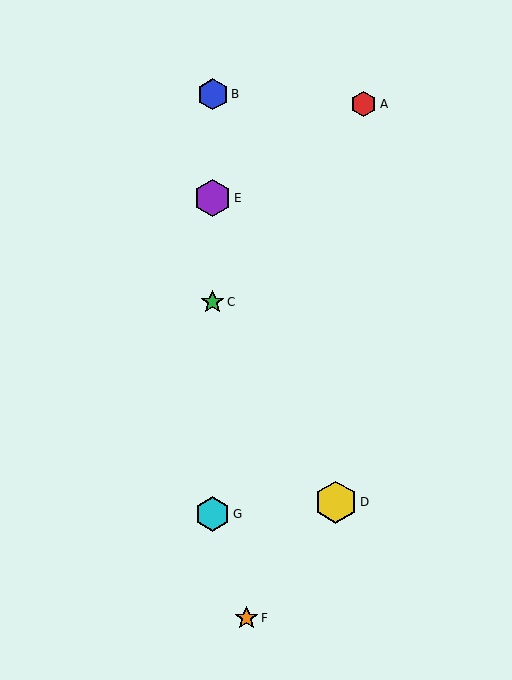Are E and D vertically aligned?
No, E is at x≈213 and D is at x≈336.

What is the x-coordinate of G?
Object G is at x≈213.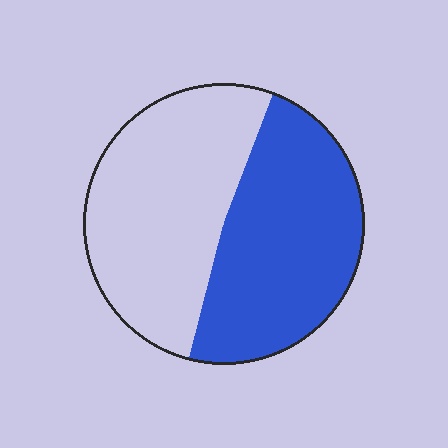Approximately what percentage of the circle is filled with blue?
Approximately 50%.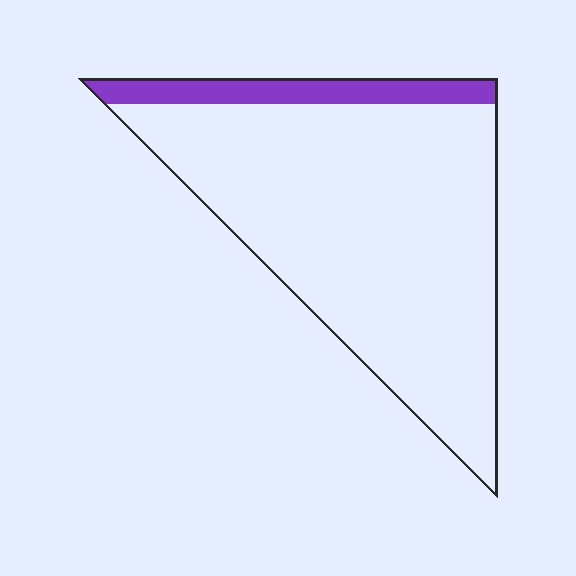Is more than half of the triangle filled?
No.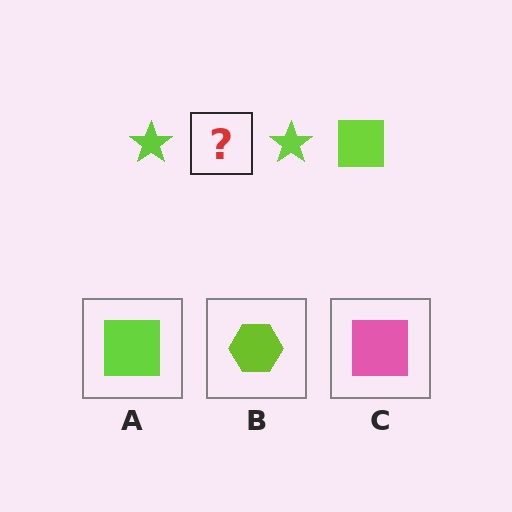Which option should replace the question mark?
Option A.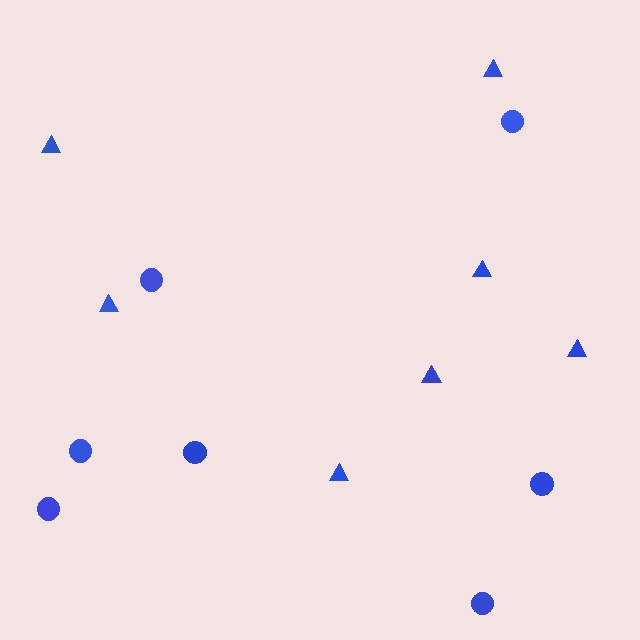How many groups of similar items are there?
There are 2 groups: one group of circles (7) and one group of triangles (7).